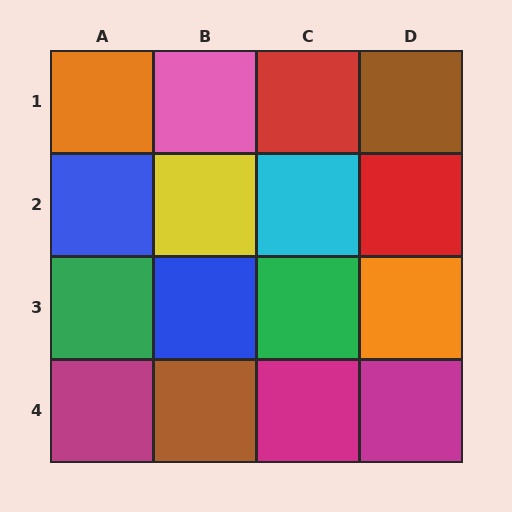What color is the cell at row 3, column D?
Orange.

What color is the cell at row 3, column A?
Green.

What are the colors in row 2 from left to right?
Blue, yellow, cyan, red.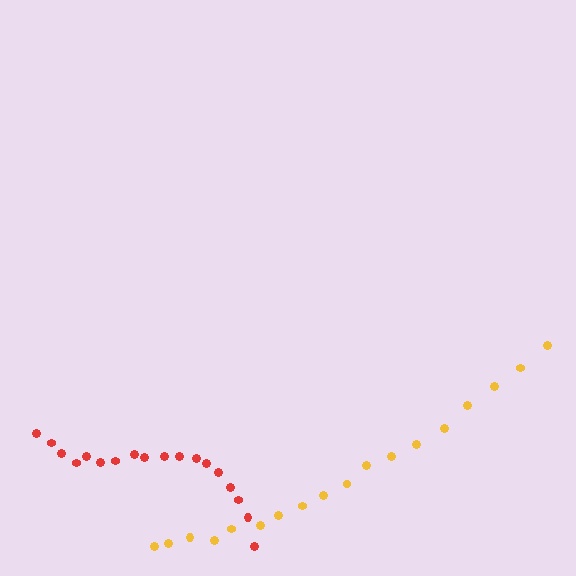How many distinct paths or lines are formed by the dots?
There are 2 distinct paths.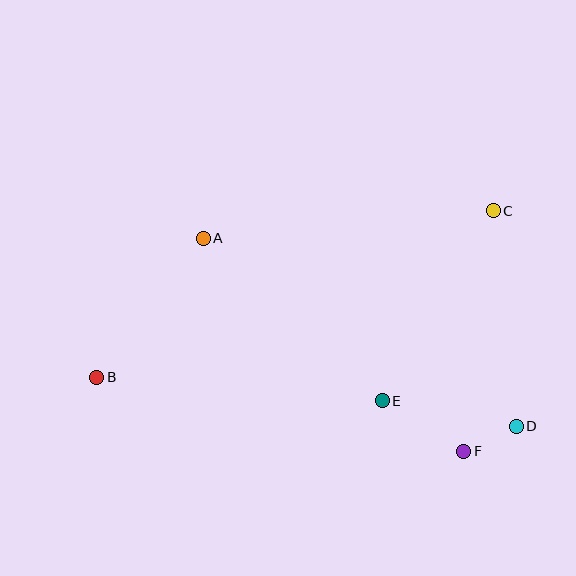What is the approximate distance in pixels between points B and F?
The distance between B and F is approximately 374 pixels.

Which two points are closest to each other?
Points D and F are closest to each other.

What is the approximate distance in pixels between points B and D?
The distance between B and D is approximately 422 pixels.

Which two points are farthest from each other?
Points B and C are farthest from each other.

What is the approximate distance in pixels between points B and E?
The distance between B and E is approximately 286 pixels.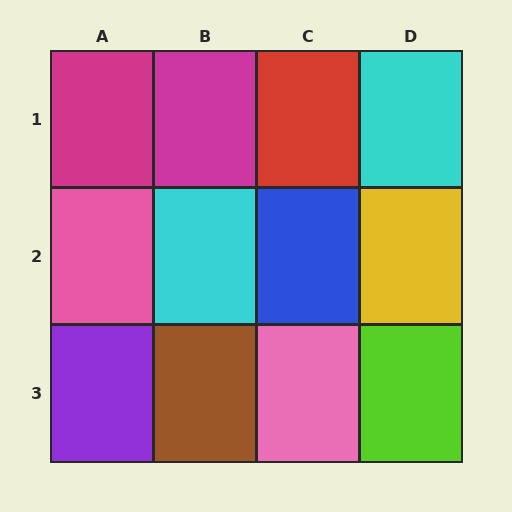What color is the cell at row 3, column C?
Pink.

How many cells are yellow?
1 cell is yellow.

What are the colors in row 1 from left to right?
Magenta, magenta, red, cyan.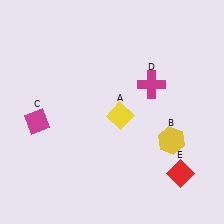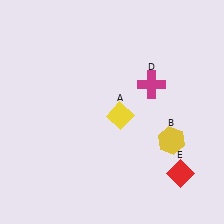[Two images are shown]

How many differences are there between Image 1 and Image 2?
There is 1 difference between the two images.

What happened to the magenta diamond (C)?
The magenta diamond (C) was removed in Image 2. It was in the bottom-left area of Image 1.